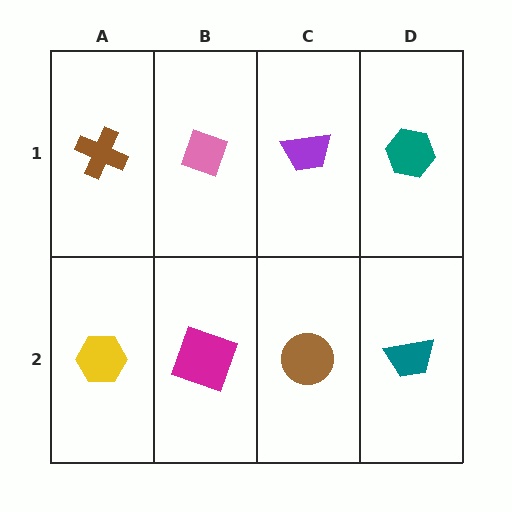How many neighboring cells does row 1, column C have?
3.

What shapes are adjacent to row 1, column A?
A yellow hexagon (row 2, column A), a pink diamond (row 1, column B).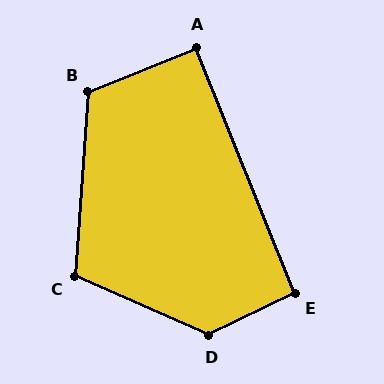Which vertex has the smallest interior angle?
A, at approximately 90 degrees.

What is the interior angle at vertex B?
Approximately 116 degrees (obtuse).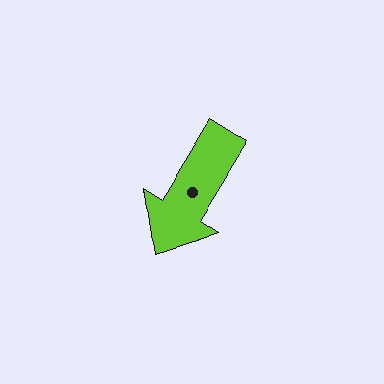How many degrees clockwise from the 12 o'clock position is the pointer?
Approximately 212 degrees.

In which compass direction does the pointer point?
Southwest.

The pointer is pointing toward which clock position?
Roughly 7 o'clock.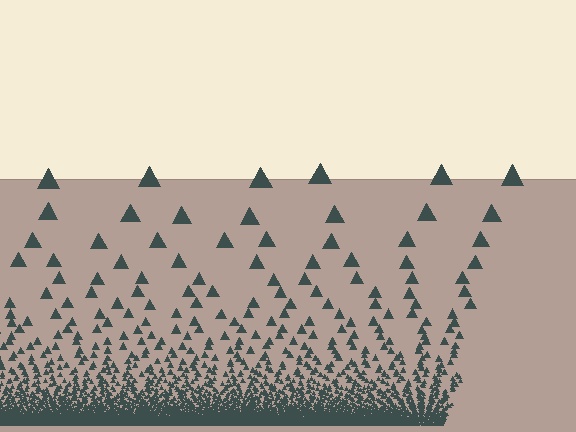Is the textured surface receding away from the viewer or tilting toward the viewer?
The surface appears to tilt toward the viewer. Texture elements get larger and sparser toward the top.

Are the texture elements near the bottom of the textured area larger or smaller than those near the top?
Smaller. The gradient is inverted — elements near the bottom are smaller and denser.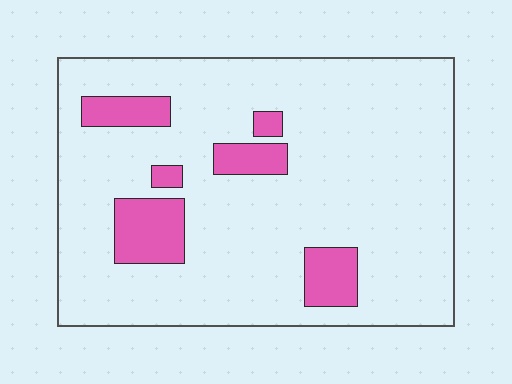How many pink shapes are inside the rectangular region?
6.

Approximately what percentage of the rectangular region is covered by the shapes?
Approximately 15%.